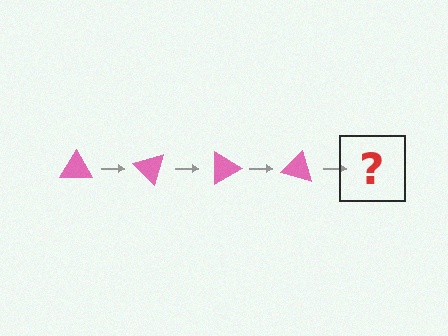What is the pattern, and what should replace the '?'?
The pattern is that the triangle rotates 45 degrees each step. The '?' should be a pink triangle rotated 180 degrees.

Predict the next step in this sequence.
The next step is a pink triangle rotated 180 degrees.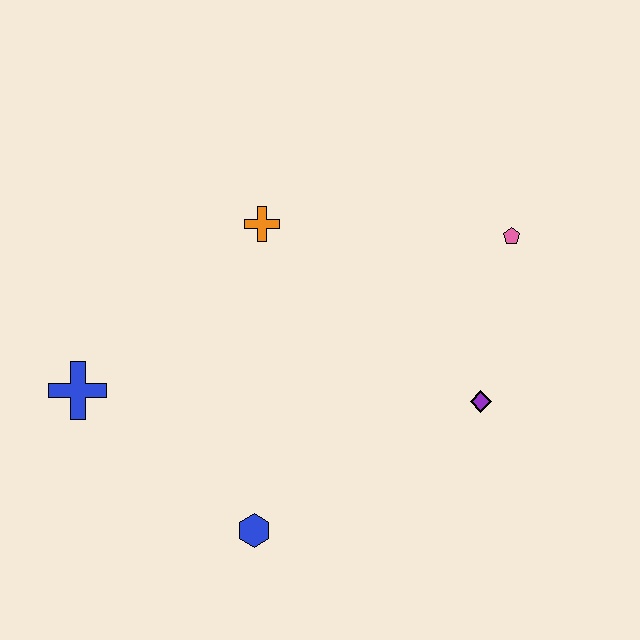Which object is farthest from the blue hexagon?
The pink pentagon is farthest from the blue hexagon.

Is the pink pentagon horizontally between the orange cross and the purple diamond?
No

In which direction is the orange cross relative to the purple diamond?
The orange cross is to the left of the purple diamond.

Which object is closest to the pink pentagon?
The purple diamond is closest to the pink pentagon.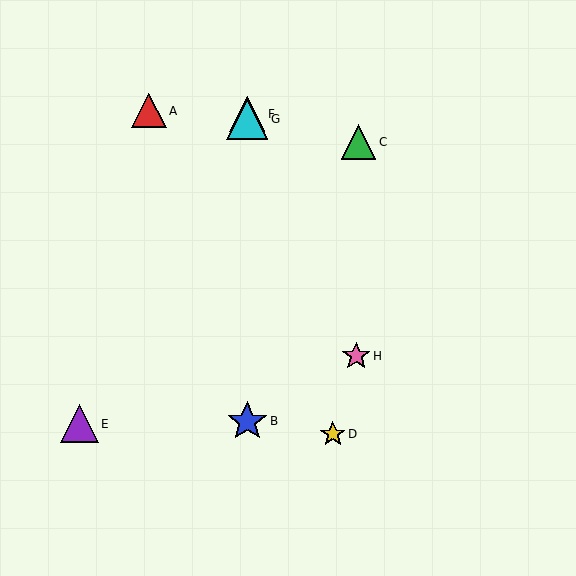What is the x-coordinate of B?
Object B is at x≈247.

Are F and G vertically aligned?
Yes, both are at x≈247.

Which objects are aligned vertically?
Objects B, F, G are aligned vertically.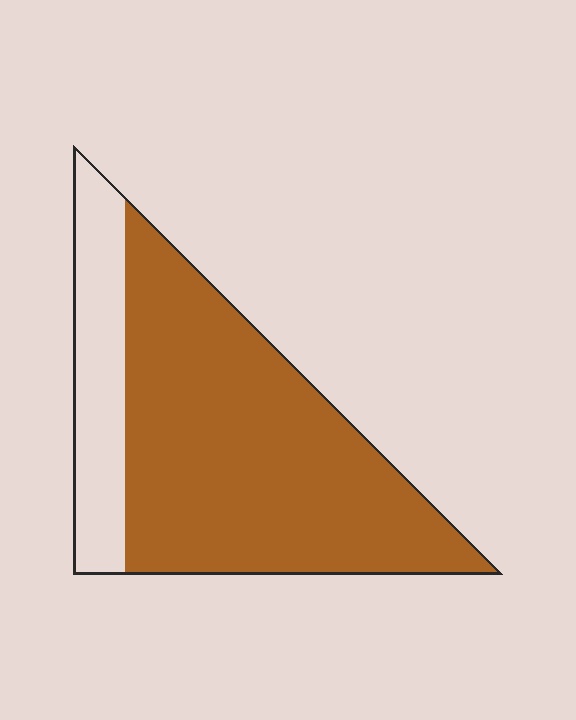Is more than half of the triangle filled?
Yes.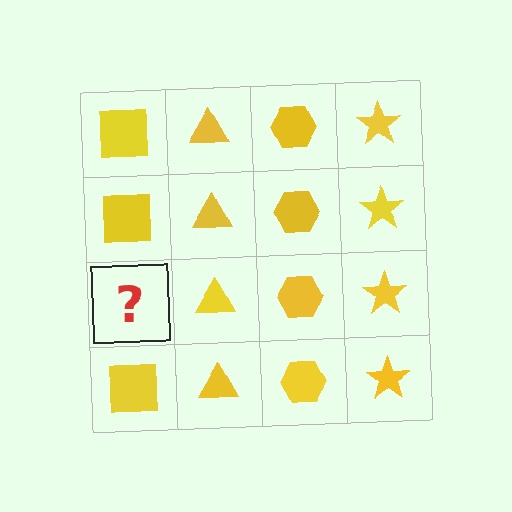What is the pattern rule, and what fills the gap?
The rule is that each column has a consistent shape. The gap should be filled with a yellow square.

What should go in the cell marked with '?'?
The missing cell should contain a yellow square.